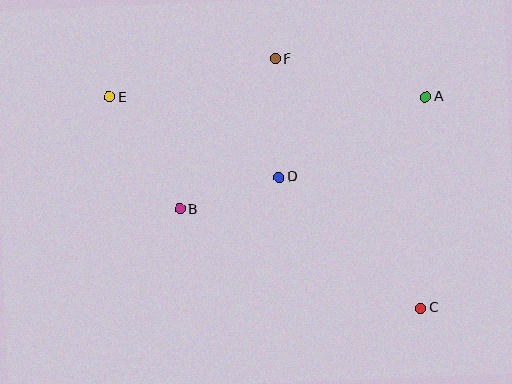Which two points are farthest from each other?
Points C and E are farthest from each other.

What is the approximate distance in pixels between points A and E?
The distance between A and E is approximately 316 pixels.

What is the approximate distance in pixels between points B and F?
The distance between B and F is approximately 178 pixels.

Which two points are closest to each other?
Points B and D are closest to each other.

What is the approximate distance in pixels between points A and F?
The distance between A and F is approximately 155 pixels.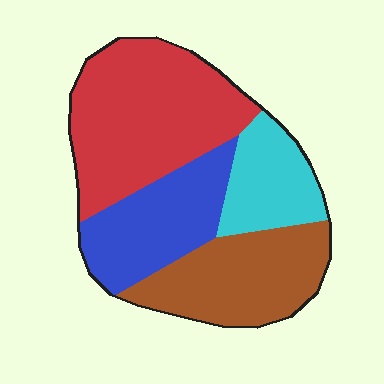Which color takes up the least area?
Cyan, at roughly 15%.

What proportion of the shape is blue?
Blue takes up less than a quarter of the shape.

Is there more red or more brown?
Red.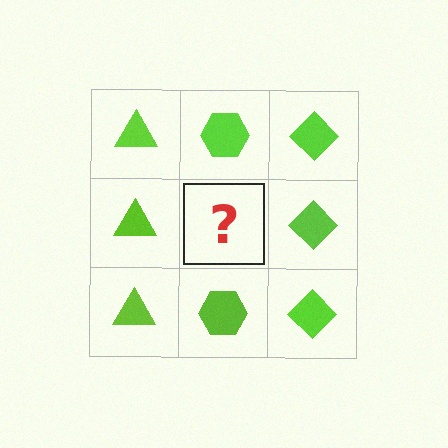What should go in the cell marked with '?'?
The missing cell should contain a lime hexagon.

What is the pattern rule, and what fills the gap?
The rule is that each column has a consistent shape. The gap should be filled with a lime hexagon.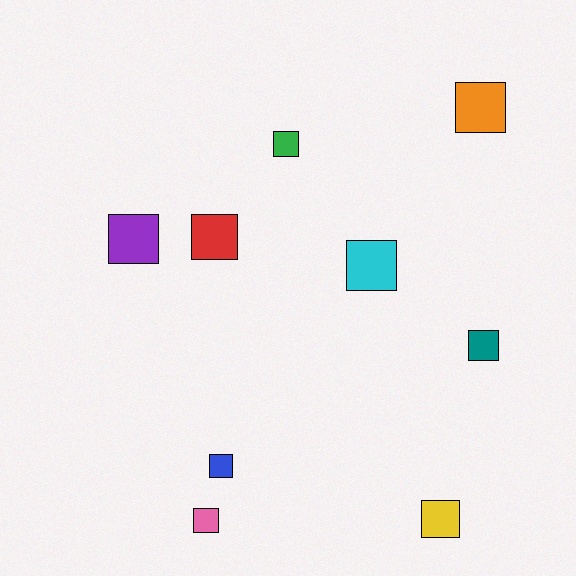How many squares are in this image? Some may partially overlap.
There are 9 squares.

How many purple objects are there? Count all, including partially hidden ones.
There is 1 purple object.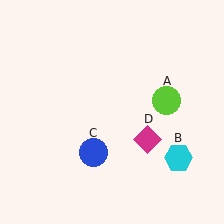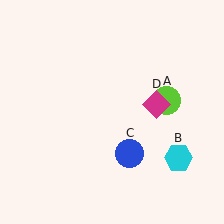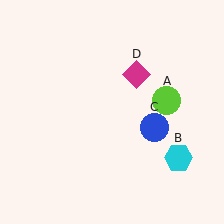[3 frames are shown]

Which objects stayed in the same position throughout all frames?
Lime circle (object A) and cyan hexagon (object B) remained stationary.